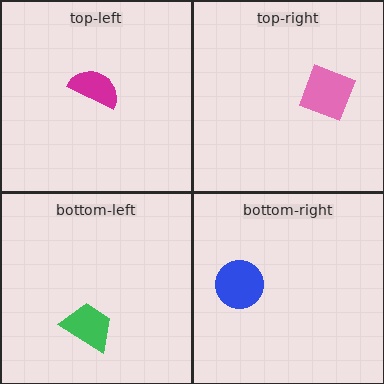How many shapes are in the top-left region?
1.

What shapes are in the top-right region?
The pink diamond.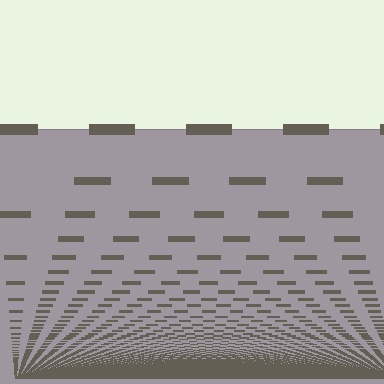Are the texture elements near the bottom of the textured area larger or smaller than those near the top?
Smaller. The gradient is inverted — elements near the bottom are smaller and denser.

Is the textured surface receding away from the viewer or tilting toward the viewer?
The surface appears to tilt toward the viewer. Texture elements get larger and sparser toward the top.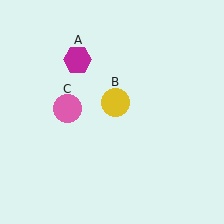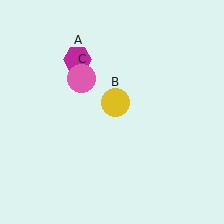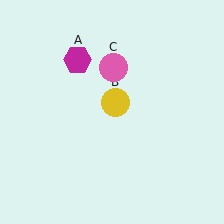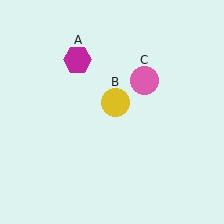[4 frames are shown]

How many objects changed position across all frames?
1 object changed position: pink circle (object C).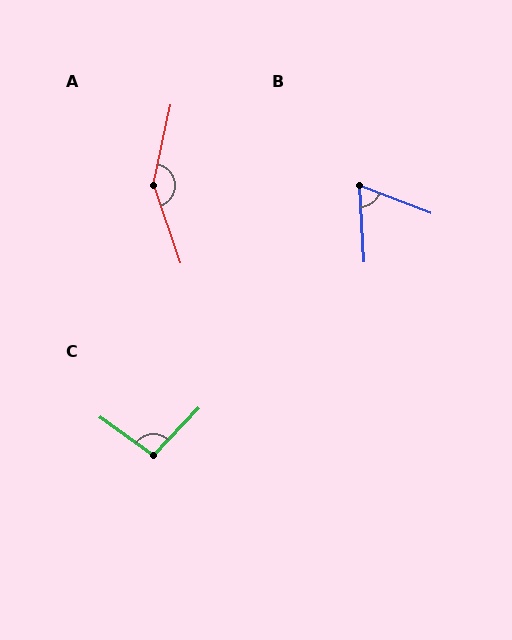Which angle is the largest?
A, at approximately 148 degrees.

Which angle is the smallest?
B, at approximately 65 degrees.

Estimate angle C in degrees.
Approximately 98 degrees.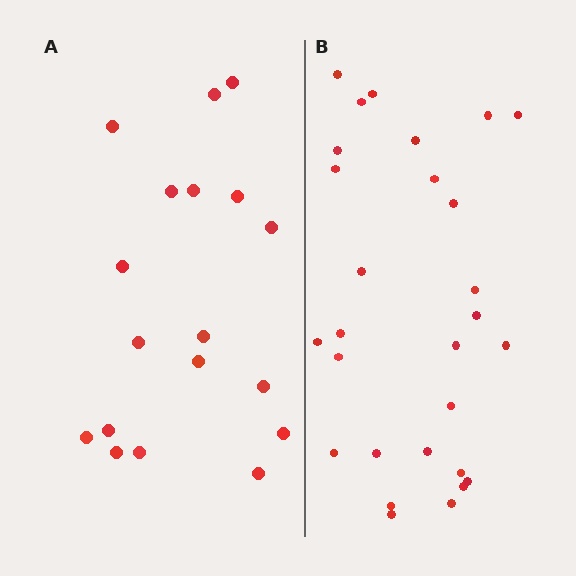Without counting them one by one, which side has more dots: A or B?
Region B (the right region) has more dots.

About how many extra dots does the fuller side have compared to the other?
Region B has roughly 10 or so more dots than region A.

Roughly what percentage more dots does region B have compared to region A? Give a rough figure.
About 55% more.